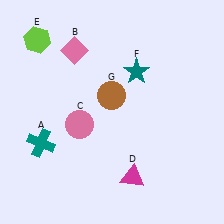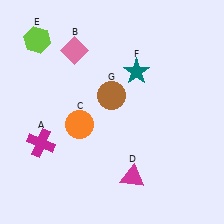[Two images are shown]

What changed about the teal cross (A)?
In Image 1, A is teal. In Image 2, it changed to magenta.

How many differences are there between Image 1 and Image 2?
There are 2 differences between the two images.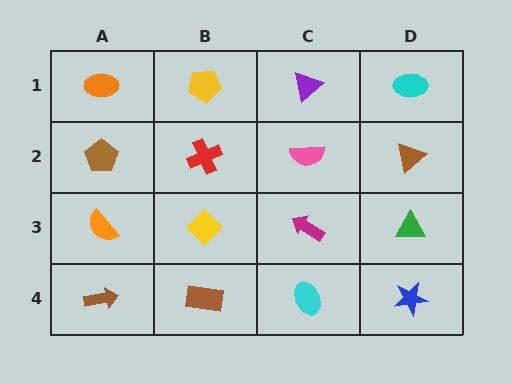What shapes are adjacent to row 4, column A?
An orange semicircle (row 3, column A), a brown rectangle (row 4, column B).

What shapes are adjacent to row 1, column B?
A red cross (row 2, column B), an orange ellipse (row 1, column A), a purple triangle (row 1, column C).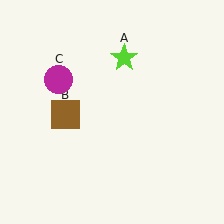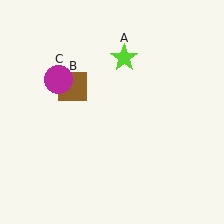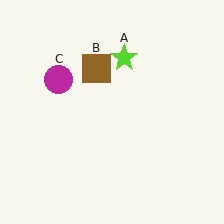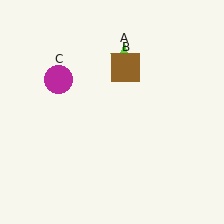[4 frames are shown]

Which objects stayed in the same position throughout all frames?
Lime star (object A) and magenta circle (object C) remained stationary.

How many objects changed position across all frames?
1 object changed position: brown square (object B).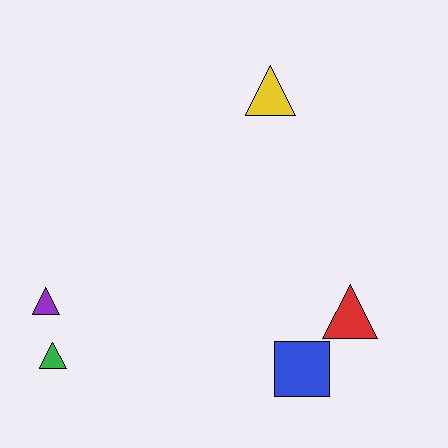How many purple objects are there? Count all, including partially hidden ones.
There is 1 purple object.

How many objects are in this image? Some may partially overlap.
There are 5 objects.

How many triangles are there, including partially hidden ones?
There are 4 triangles.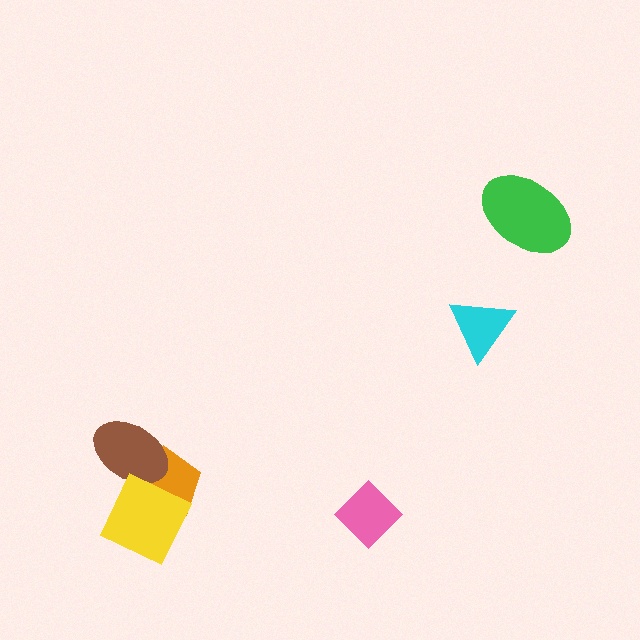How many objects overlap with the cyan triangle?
0 objects overlap with the cyan triangle.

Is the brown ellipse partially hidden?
Yes, it is partially covered by another shape.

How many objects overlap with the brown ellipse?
2 objects overlap with the brown ellipse.